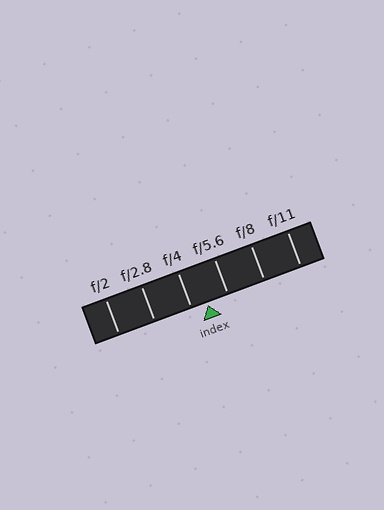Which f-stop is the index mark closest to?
The index mark is closest to f/4.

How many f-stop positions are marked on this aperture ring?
There are 6 f-stop positions marked.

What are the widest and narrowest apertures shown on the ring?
The widest aperture shown is f/2 and the narrowest is f/11.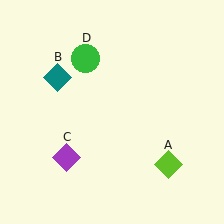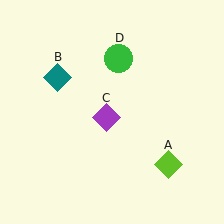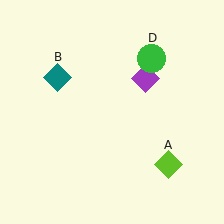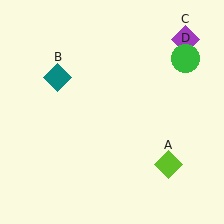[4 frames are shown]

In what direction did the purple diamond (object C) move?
The purple diamond (object C) moved up and to the right.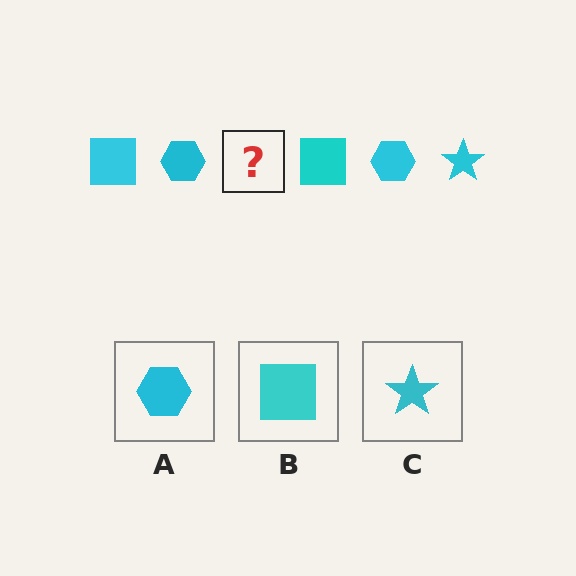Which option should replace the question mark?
Option C.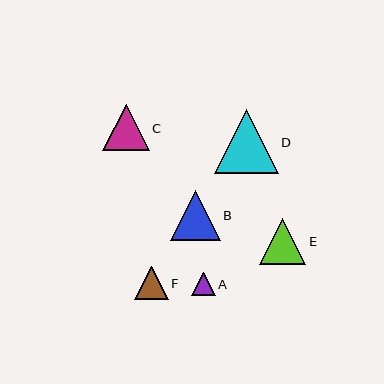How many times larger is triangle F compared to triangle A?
Triangle F is approximately 1.4 times the size of triangle A.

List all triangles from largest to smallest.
From largest to smallest: D, B, E, C, F, A.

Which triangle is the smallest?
Triangle A is the smallest with a size of approximately 23 pixels.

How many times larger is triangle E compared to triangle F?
Triangle E is approximately 1.4 times the size of triangle F.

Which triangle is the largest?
Triangle D is the largest with a size of approximately 64 pixels.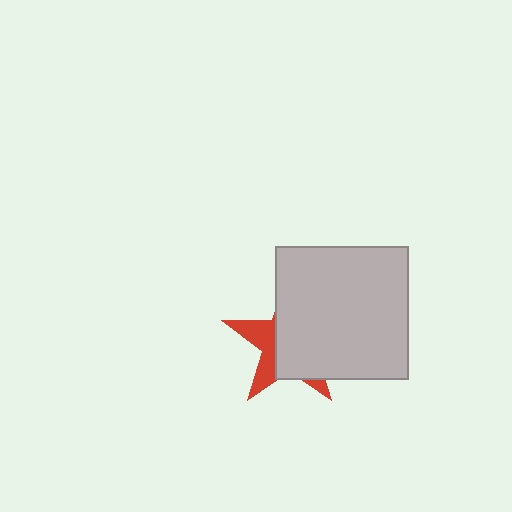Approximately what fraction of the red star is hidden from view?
Roughly 65% of the red star is hidden behind the light gray square.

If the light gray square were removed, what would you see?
You would see the complete red star.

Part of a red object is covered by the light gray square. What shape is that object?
It is a star.